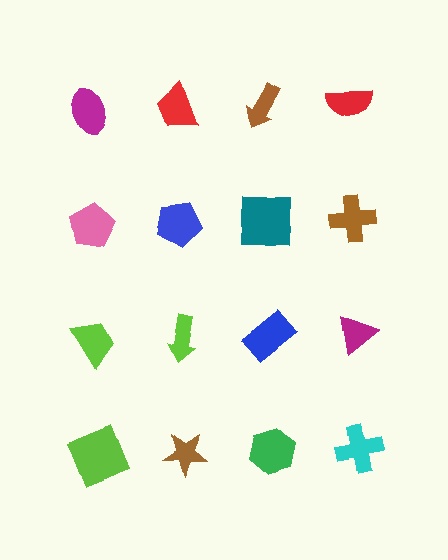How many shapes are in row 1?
4 shapes.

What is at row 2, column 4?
A brown cross.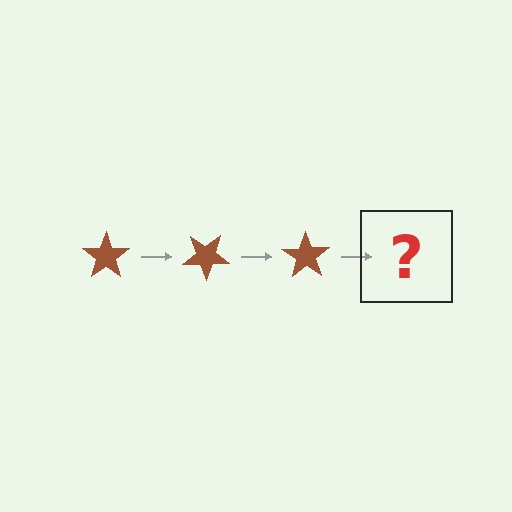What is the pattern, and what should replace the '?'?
The pattern is that the star rotates 35 degrees each step. The '?' should be a brown star rotated 105 degrees.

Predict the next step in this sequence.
The next step is a brown star rotated 105 degrees.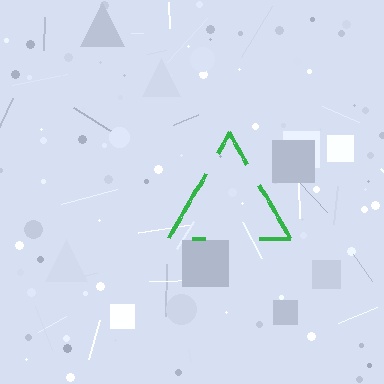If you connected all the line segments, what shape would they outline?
They would outline a triangle.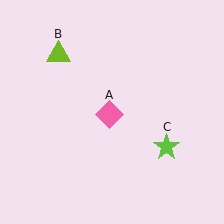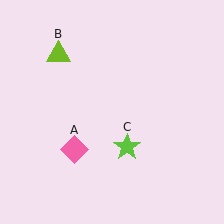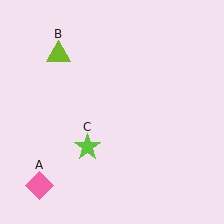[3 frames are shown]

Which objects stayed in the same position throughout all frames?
Lime triangle (object B) remained stationary.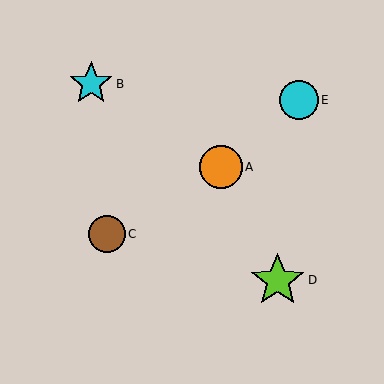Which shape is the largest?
The lime star (labeled D) is the largest.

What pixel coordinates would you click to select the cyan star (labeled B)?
Click at (91, 84) to select the cyan star B.